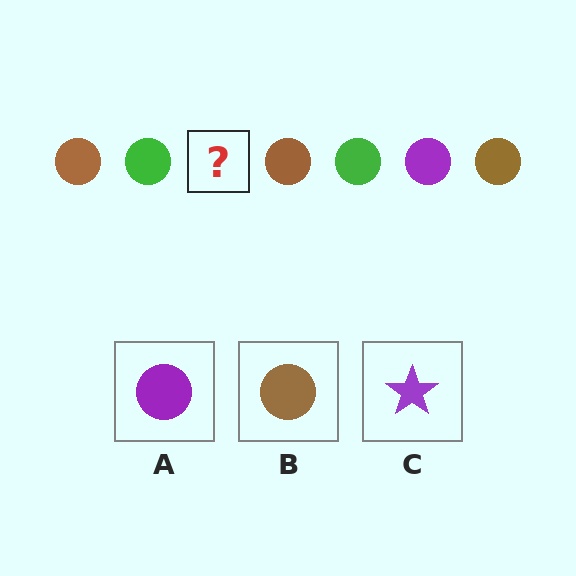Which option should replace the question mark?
Option A.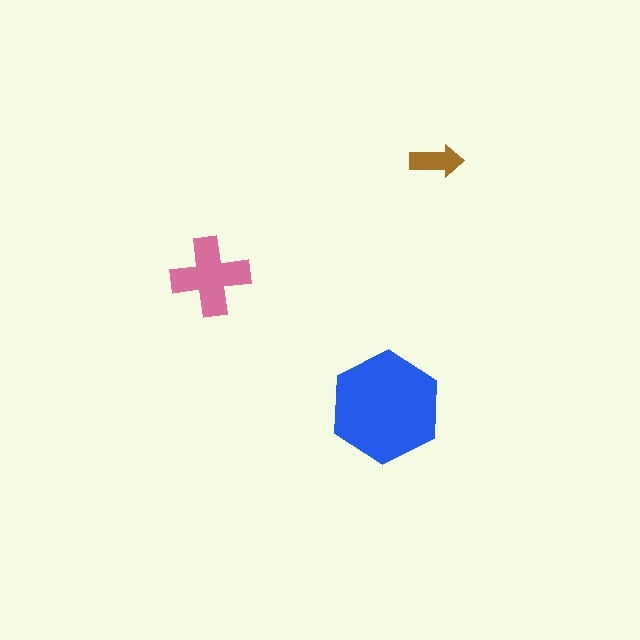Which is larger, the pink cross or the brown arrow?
The pink cross.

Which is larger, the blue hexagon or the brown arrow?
The blue hexagon.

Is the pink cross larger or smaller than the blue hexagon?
Smaller.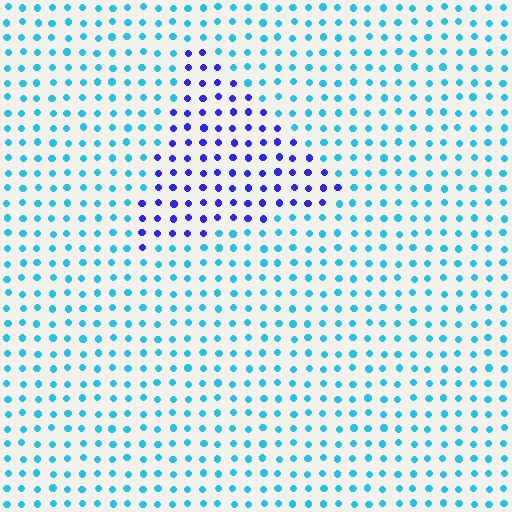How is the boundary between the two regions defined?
The boundary is defined purely by a slight shift in hue (about 53 degrees). Spacing, size, and orientation are identical on both sides.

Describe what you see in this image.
The image is filled with small cyan elements in a uniform arrangement. A triangle-shaped region is visible where the elements are tinted to a slightly different hue, forming a subtle color boundary.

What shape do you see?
I see a triangle.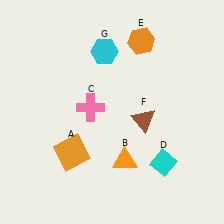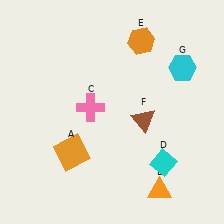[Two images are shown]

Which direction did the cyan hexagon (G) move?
The cyan hexagon (G) moved right.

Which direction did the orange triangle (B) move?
The orange triangle (B) moved right.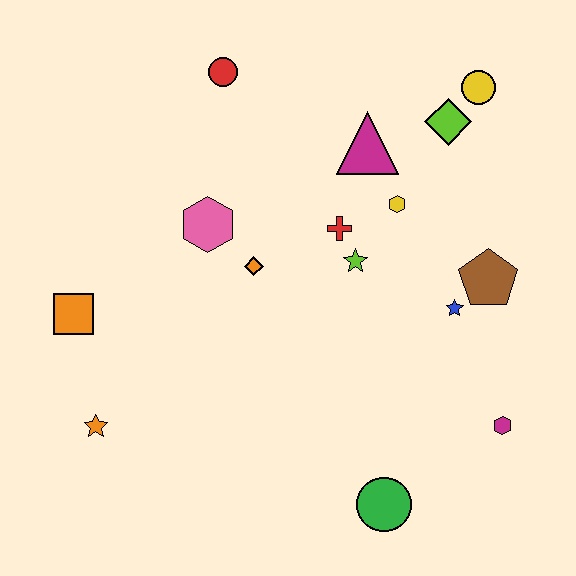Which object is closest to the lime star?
The red cross is closest to the lime star.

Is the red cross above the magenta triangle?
No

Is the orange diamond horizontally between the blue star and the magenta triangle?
No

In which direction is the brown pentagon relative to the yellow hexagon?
The brown pentagon is to the right of the yellow hexagon.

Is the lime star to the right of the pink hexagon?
Yes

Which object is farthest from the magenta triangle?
The orange star is farthest from the magenta triangle.